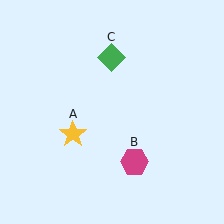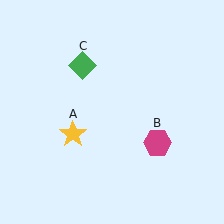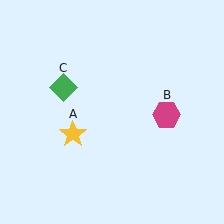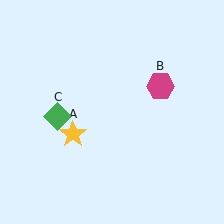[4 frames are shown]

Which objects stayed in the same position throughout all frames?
Yellow star (object A) remained stationary.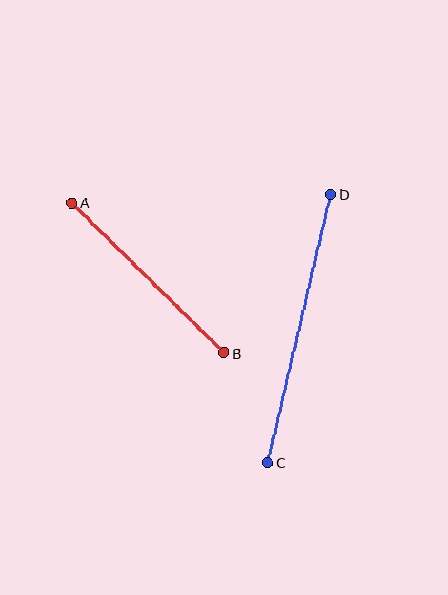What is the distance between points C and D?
The distance is approximately 275 pixels.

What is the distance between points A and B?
The distance is approximately 214 pixels.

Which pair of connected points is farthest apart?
Points C and D are farthest apart.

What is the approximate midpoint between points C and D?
The midpoint is at approximately (299, 329) pixels.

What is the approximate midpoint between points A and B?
The midpoint is at approximately (148, 278) pixels.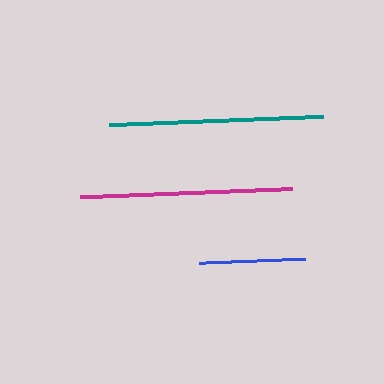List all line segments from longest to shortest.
From longest to shortest: teal, magenta, blue.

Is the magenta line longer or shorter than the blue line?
The magenta line is longer than the blue line.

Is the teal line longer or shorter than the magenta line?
The teal line is longer than the magenta line.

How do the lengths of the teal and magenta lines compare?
The teal and magenta lines are approximately the same length.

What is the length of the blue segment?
The blue segment is approximately 106 pixels long.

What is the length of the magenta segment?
The magenta segment is approximately 212 pixels long.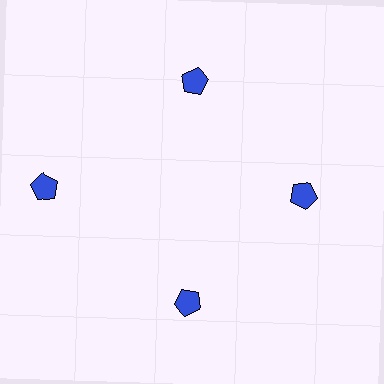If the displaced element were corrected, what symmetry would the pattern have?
It would have 4-fold rotational symmetry — the pattern would map onto itself every 90 degrees.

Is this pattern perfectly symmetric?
No. The 4 blue pentagons are arranged in a ring, but one element near the 9 o'clock position is pushed outward from the center, breaking the 4-fold rotational symmetry.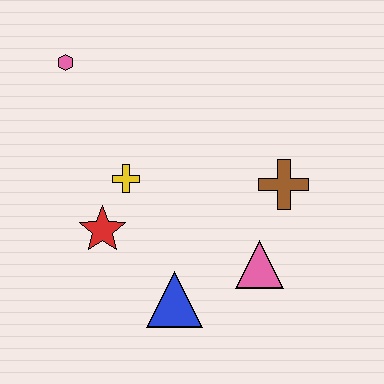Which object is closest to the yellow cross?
The red star is closest to the yellow cross.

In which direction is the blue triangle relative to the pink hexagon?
The blue triangle is below the pink hexagon.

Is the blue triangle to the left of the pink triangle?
Yes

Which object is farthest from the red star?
The brown cross is farthest from the red star.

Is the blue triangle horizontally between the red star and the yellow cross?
No